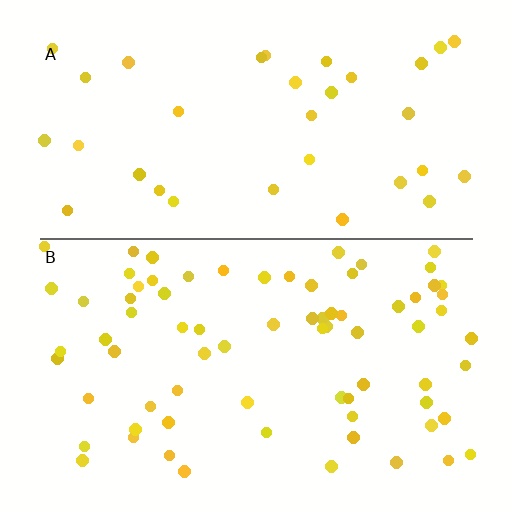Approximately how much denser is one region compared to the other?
Approximately 2.1× — region B over region A.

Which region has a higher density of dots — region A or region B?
B (the bottom).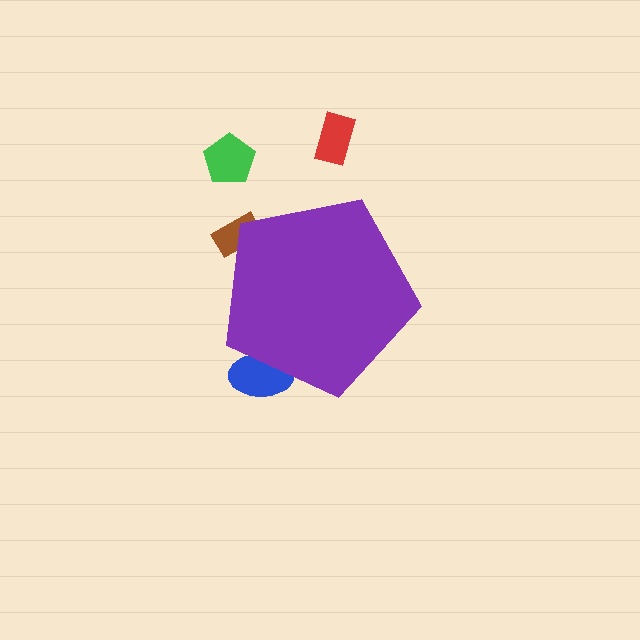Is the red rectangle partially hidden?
No, the red rectangle is fully visible.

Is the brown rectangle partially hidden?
Yes, the brown rectangle is partially hidden behind the purple pentagon.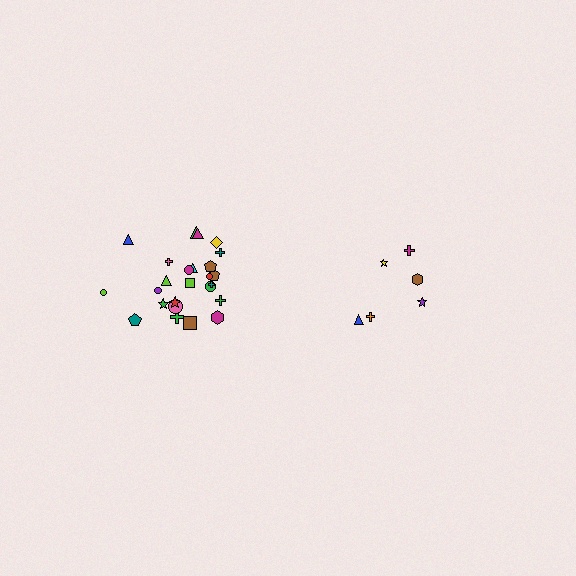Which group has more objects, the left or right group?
The left group.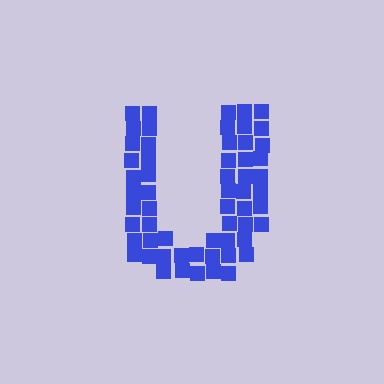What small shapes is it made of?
It is made of small squares.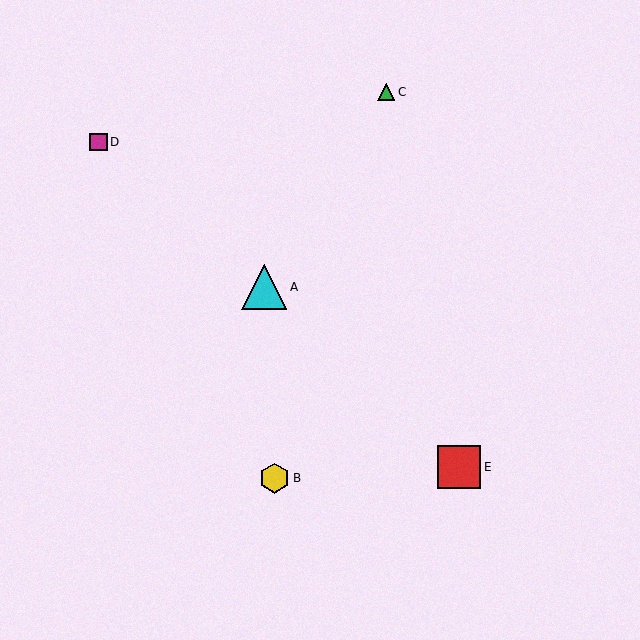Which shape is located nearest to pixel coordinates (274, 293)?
The cyan triangle (labeled A) at (264, 287) is nearest to that location.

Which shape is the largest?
The cyan triangle (labeled A) is the largest.